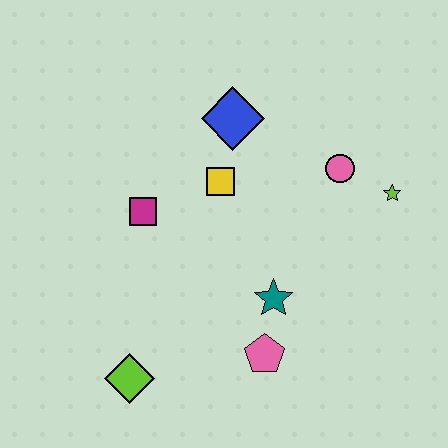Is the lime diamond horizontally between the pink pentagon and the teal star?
No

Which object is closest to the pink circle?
The lime star is closest to the pink circle.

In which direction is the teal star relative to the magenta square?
The teal star is to the right of the magenta square.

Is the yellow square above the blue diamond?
No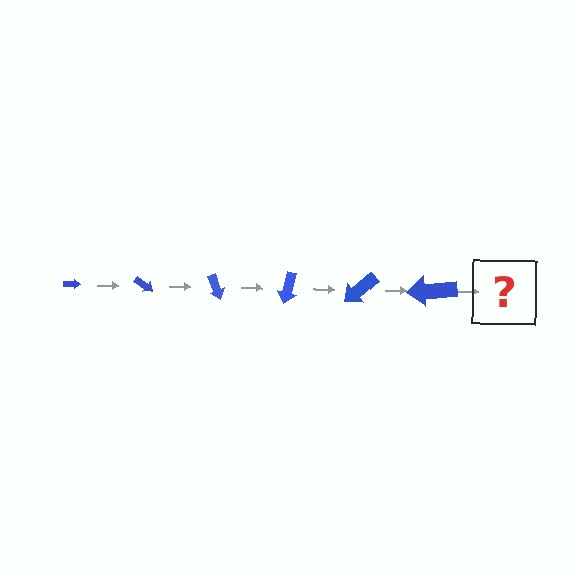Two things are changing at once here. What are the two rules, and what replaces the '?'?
The two rules are that the arrow grows larger each step and it rotates 35 degrees each step. The '?' should be an arrow, larger than the previous one and rotated 210 degrees from the start.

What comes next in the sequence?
The next element should be an arrow, larger than the previous one and rotated 210 degrees from the start.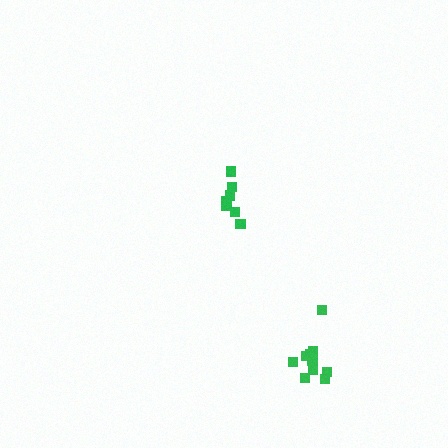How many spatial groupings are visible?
There are 2 spatial groupings.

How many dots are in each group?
Group 1: 10 dots, Group 2: 7 dots (17 total).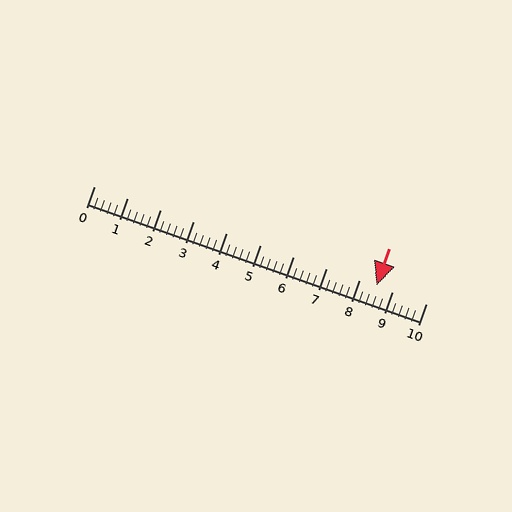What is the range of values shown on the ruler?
The ruler shows values from 0 to 10.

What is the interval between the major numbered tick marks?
The major tick marks are spaced 1 units apart.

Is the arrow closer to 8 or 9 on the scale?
The arrow is closer to 9.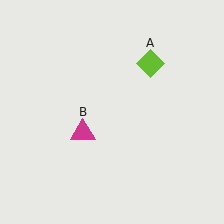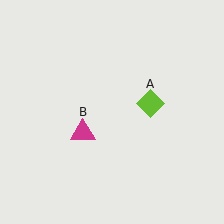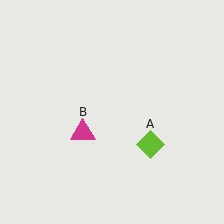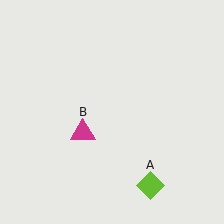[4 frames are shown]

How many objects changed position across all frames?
1 object changed position: lime diamond (object A).